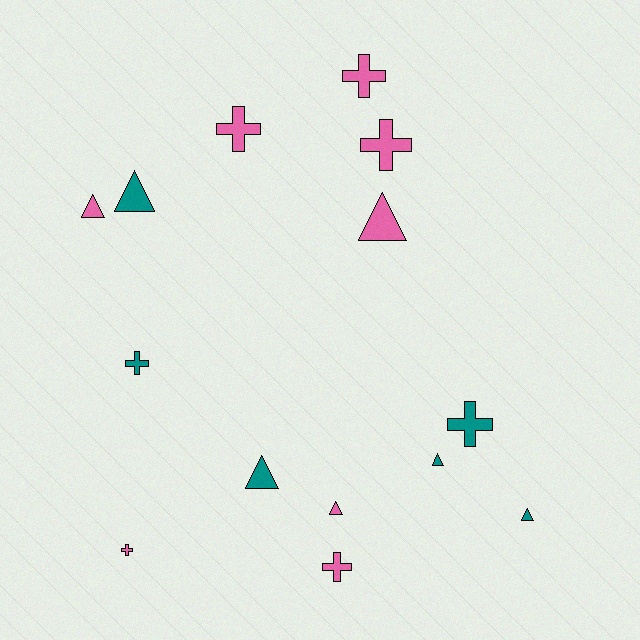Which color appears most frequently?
Pink, with 8 objects.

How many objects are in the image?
There are 14 objects.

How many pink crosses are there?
There are 5 pink crosses.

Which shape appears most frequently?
Cross, with 7 objects.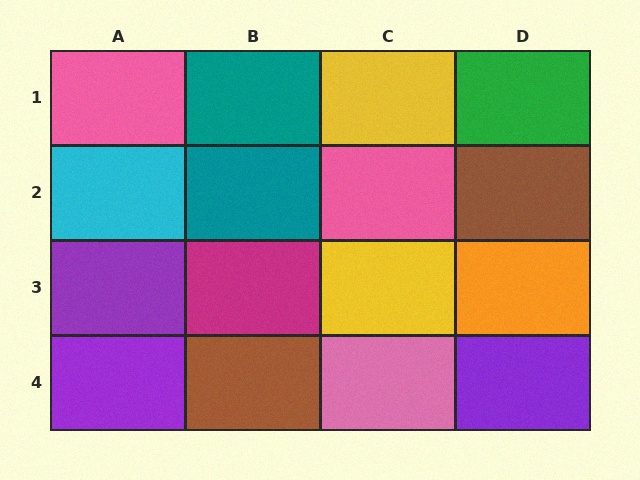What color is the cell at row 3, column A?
Purple.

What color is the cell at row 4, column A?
Purple.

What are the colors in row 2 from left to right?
Cyan, teal, pink, brown.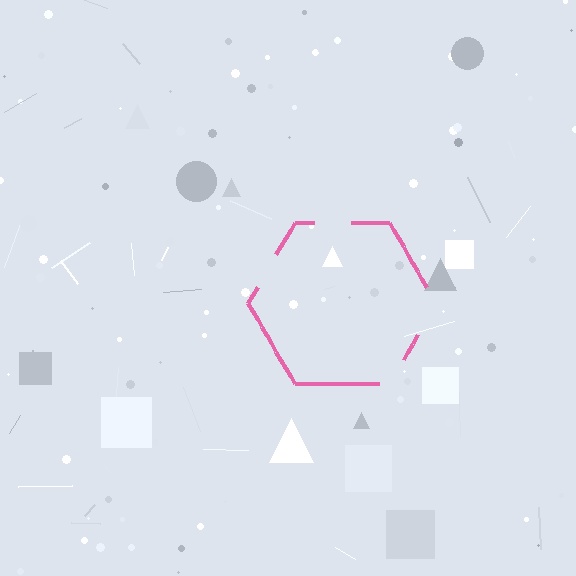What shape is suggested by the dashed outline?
The dashed outline suggests a hexagon.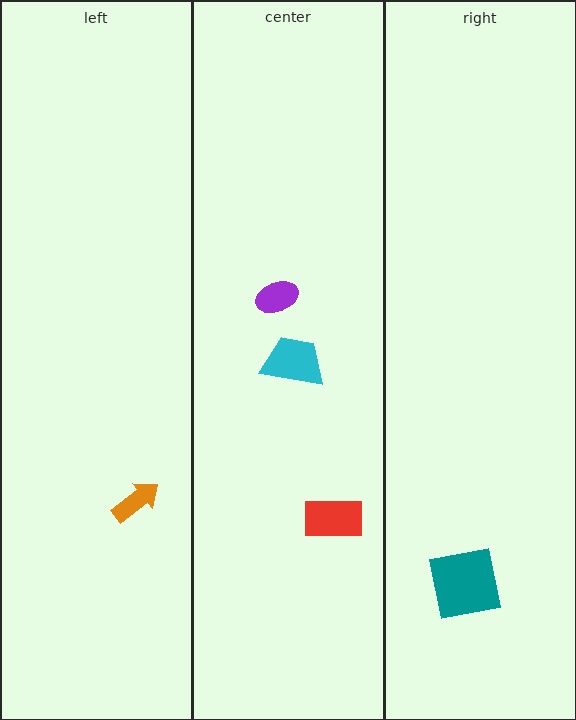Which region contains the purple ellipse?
The center region.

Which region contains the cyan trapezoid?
The center region.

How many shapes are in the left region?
1.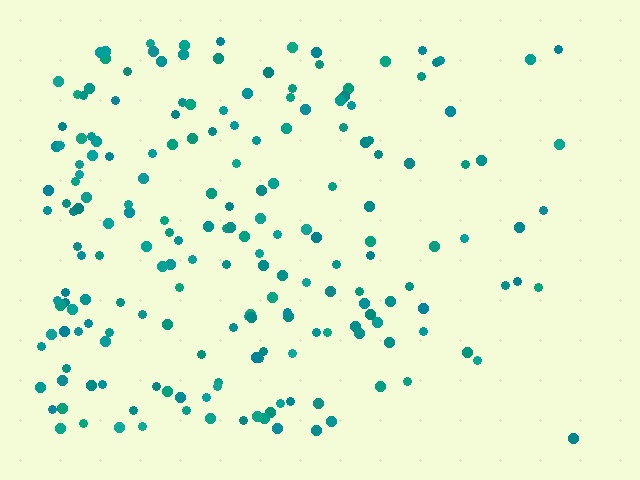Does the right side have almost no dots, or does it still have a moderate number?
Still a moderate number, just noticeably fewer than the left.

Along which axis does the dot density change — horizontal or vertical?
Horizontal.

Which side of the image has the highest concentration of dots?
The left.